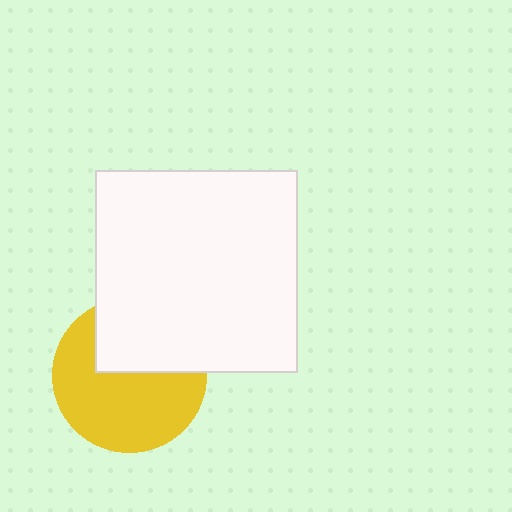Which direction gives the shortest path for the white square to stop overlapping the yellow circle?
Moving up gives the shortest separation.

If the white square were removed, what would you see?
You would see the complete yellow circle.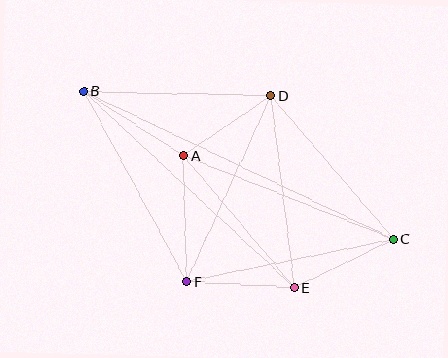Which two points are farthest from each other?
Points B and C are farthest from each other.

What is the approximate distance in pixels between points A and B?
The distance between A and B is approximately 118 pixels.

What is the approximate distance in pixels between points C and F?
The distance between C and F is approximately 211 pixels.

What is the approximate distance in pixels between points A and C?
The distance between A and C is approximately 226 pixels.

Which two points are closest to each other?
Points A and D are closest to each other.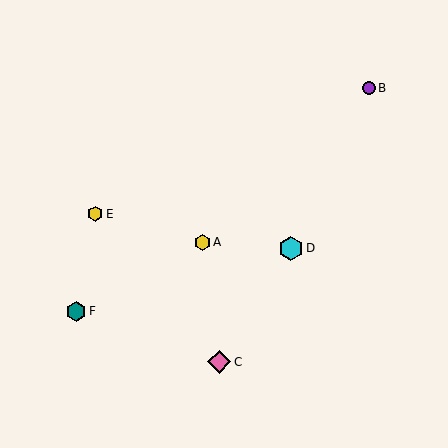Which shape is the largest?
The cyan hexagon (labeled D) is the largest.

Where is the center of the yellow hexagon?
The center of the yellow hexagon is at (95, 214).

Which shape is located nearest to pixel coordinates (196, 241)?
The yellow hexagon (labeled A) at (203, 242) is nearest to that location.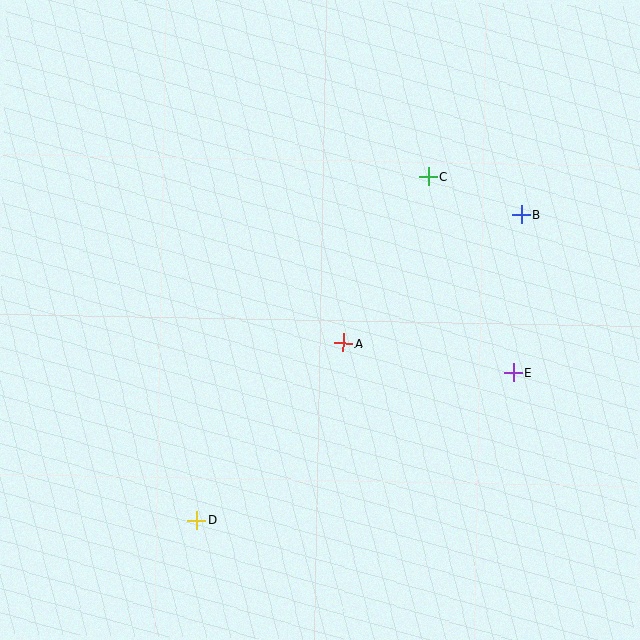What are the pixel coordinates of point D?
Point D is at (197, 520).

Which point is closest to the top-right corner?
Point B is closest to the top-right corner.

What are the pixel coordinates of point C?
Point C is at (428, 177).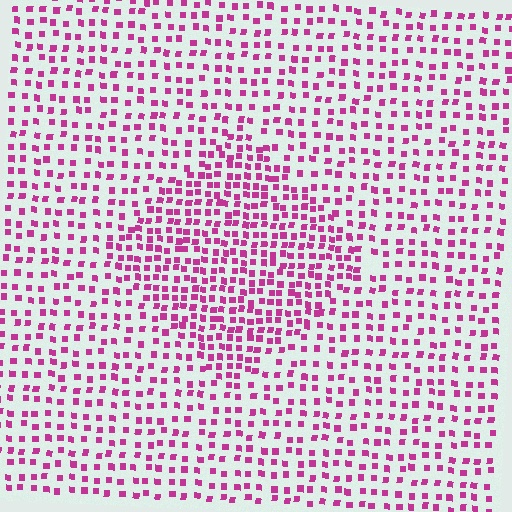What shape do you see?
I see a diamond.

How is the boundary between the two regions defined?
The boundary is defined by a change in element density (approximately 1.7x ratio). All elements are the same color, size, and shape.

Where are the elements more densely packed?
The elements are more densely packed inside the diamond boundary.